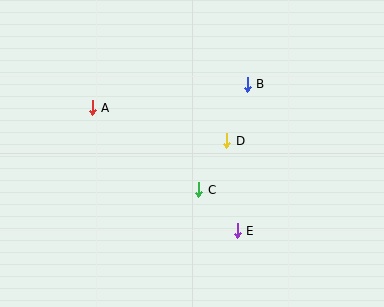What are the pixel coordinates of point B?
Point B is at (247, 84).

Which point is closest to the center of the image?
Point C at (199, 190) is closest to the center.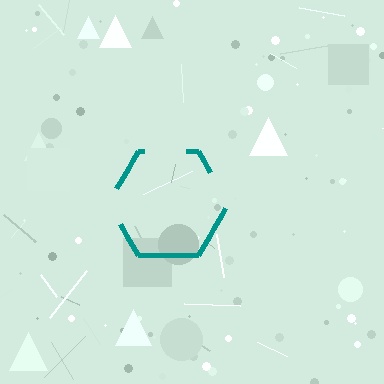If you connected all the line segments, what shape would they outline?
They would outline a hexagon.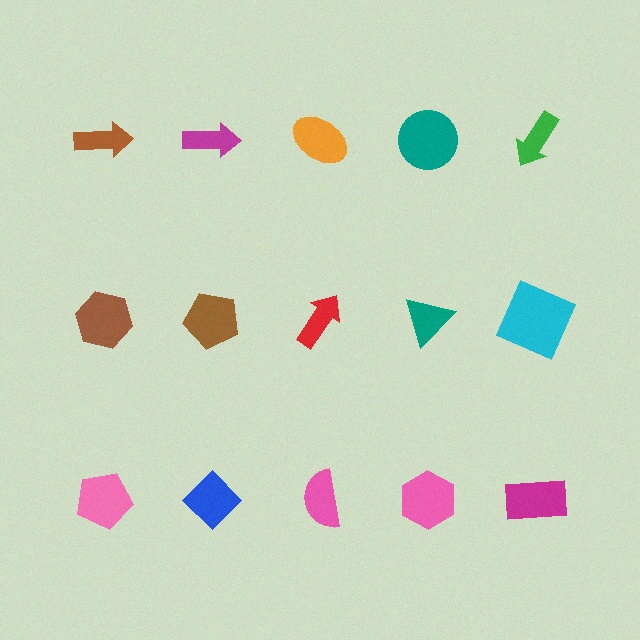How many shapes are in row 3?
5 shapes.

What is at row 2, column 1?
A brown hexagon.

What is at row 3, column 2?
A blue diamond.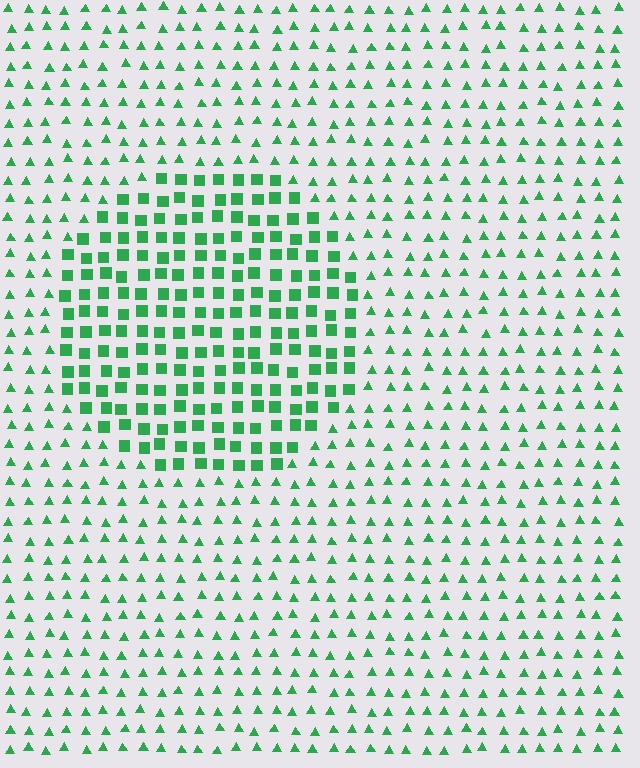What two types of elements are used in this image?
The image uses squares inside the circle region and triangles outside it.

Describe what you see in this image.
The image is filled with small green elements arranged in a uniform grid. A circle-shaped region contains squares, while the surrounding area contains triangles. The boundary is defined purely by the change in element shape.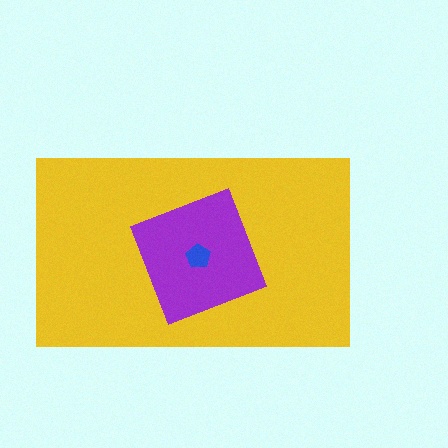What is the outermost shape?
The yellow rectangle.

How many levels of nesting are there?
3.